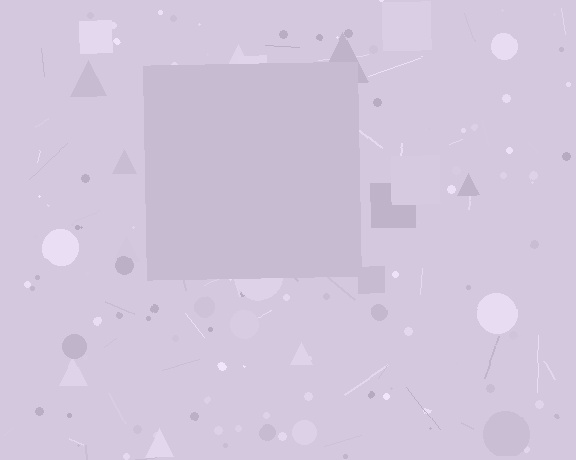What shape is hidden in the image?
A square is hidden in the image.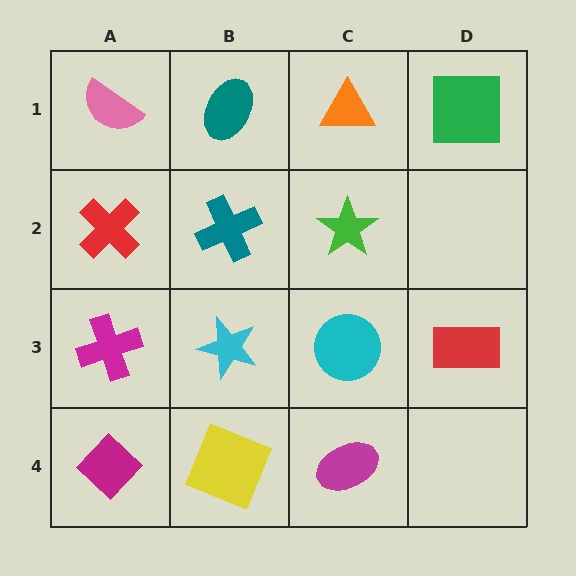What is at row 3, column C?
A cyan circle.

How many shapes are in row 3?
4 shapes.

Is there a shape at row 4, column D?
No, that cell is empty.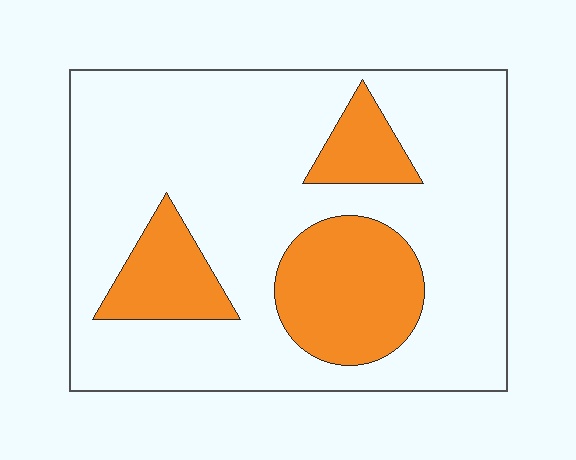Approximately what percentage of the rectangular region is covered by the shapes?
Approximately 25%.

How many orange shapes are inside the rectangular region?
3.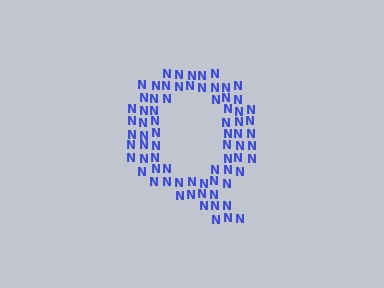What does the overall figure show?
The overall figure shows the letter Q.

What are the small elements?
The small elements are letter N's.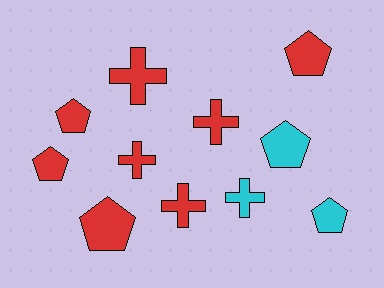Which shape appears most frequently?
Pentagon, with 6 objects.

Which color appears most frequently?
Red, with 8 objects.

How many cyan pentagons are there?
There are 2 cyan pentagons.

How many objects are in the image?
There are 11 objects.